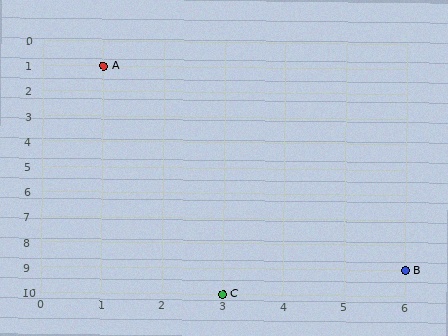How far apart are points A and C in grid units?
Points A and C are 2 columns and 9 rows apart (about 9.2 grid units diagonally).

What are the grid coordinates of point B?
Point B is at grid coordinates (6, 9).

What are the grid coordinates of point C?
Point C is at grid coordinates (3, 10).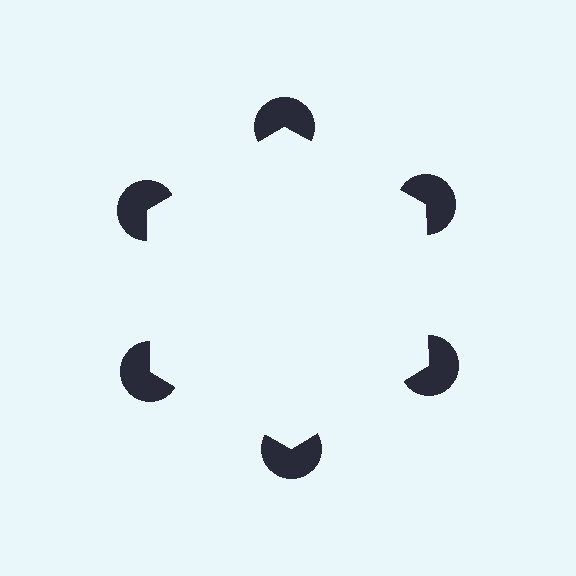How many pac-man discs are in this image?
There are 6 — one at each vertex of the illusory hexagon.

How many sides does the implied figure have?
6 sides.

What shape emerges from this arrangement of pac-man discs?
An illusory hexagon — its edges are inferred from the aligned wedge cuts in the pac-man discs, not physically drawn.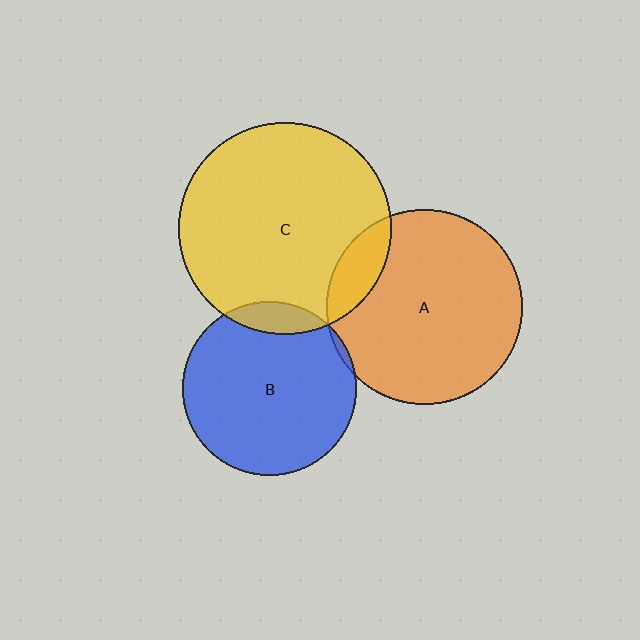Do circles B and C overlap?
Yes.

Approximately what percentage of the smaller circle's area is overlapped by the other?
Approximately 10%.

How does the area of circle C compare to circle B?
Approximately 1.5 times.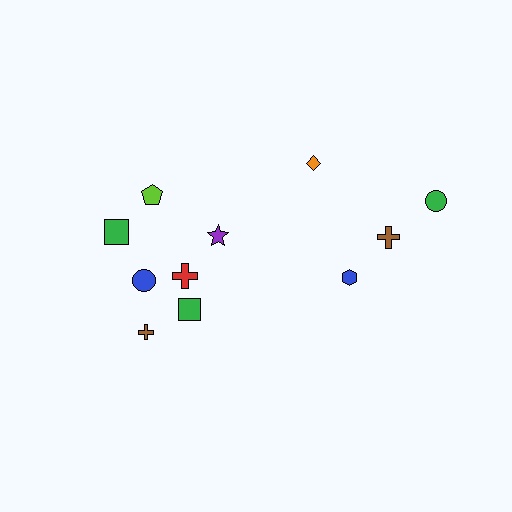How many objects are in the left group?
There are 7 objects.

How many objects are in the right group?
There are 4 objects.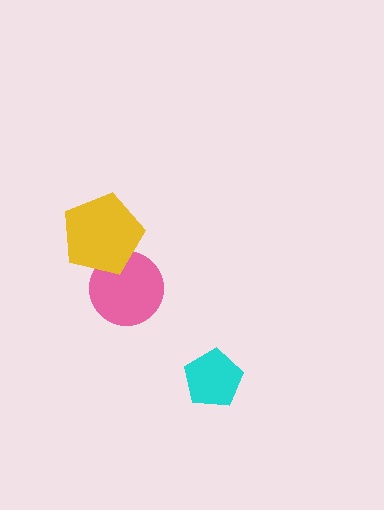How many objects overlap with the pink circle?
1 object overlaps with the pink circle.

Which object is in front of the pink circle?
The yellow pentagon is in front of the pink circle.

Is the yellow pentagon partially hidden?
No, no other shape covers it.